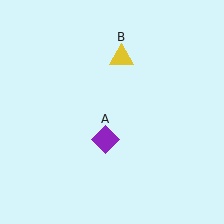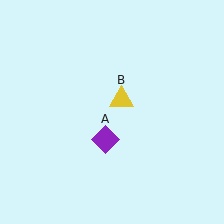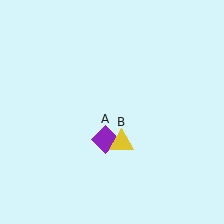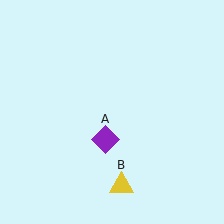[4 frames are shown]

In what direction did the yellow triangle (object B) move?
The yellow triangle (object B) moved down.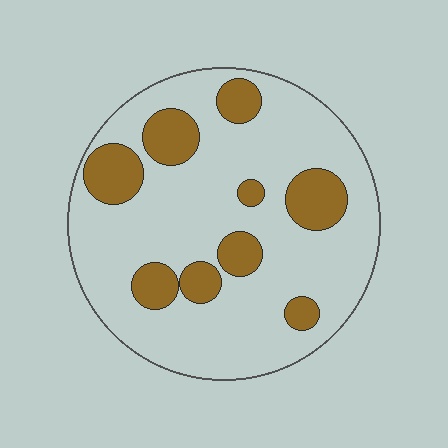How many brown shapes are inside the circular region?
9.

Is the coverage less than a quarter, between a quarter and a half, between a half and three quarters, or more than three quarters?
Less than a quarter.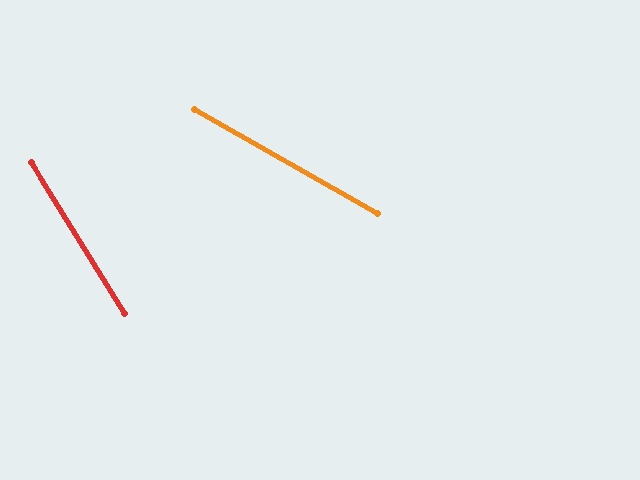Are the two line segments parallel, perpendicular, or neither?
Neither parallel nor perpendicular — they differ by about 29°.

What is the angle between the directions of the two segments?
Approximately 29 degrees.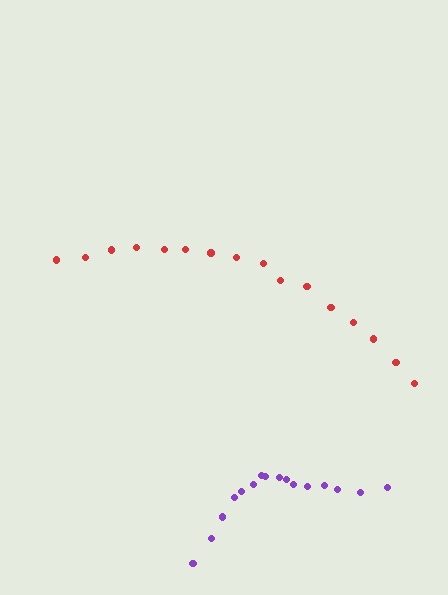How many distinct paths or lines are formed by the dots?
There are 2 distinct paths.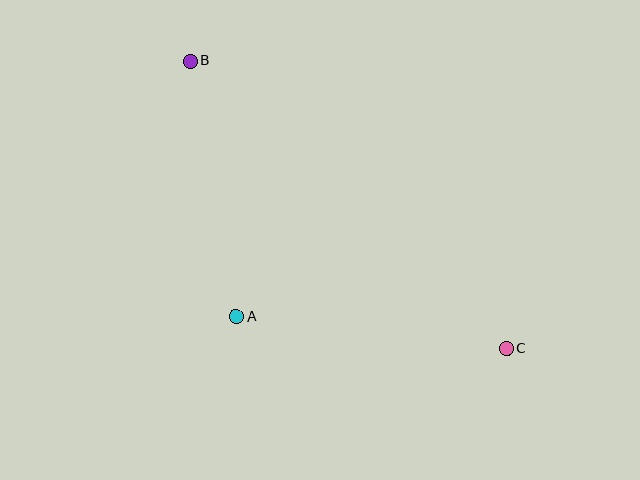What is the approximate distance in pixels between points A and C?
The distance between A and C is approximately 272 pixels.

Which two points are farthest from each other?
Points B and C are farthest from each other.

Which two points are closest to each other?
Points A and B are closest to each other.